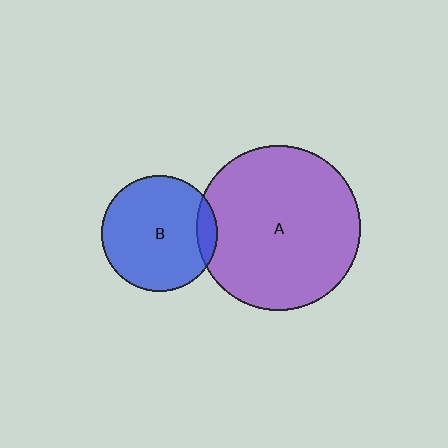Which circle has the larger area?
Circle A (purple).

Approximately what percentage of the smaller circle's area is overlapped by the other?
Approximately 10%.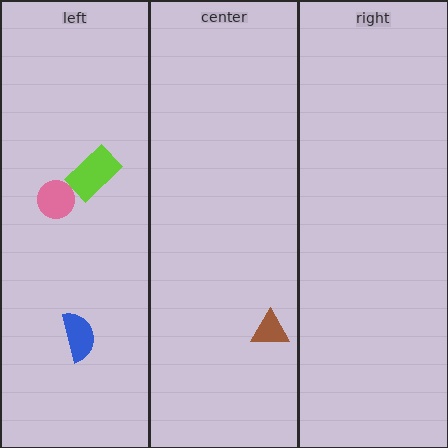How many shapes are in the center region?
1.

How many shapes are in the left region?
3.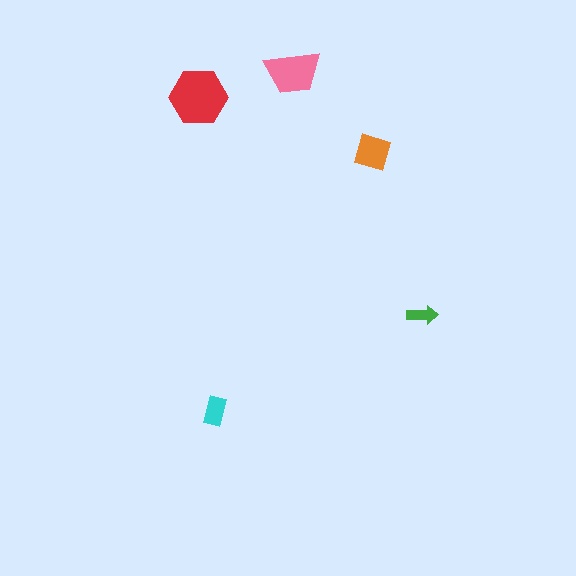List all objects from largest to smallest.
The red hexagon, the pink trapezoid, the orange square, the cyan rectangle, the green arrow.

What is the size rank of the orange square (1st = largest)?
3rd.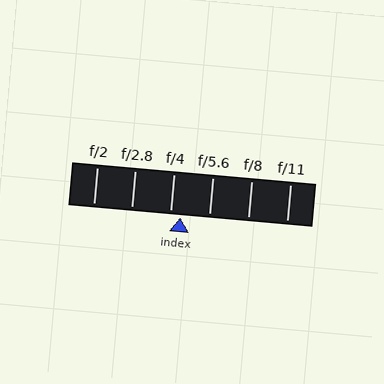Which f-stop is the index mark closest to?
The index mark is closest to f/4.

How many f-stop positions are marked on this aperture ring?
There are 6 f-stop positions marked.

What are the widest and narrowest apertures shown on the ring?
The widest aperture shown is f/2 and the narrowest is f/11.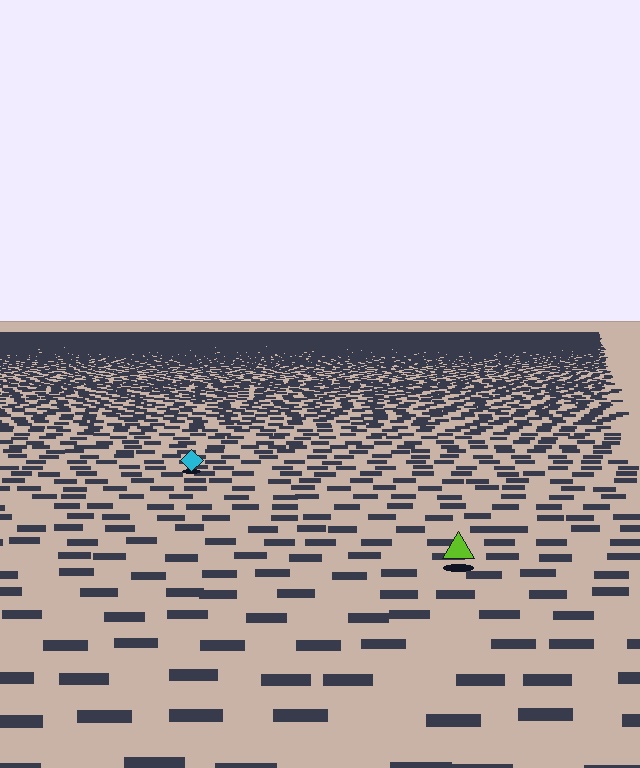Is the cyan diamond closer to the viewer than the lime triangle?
No. The lime triangle is closer — you can tell from the texture gradient: the ground texture is coarser near it.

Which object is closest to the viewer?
The lime triangle is closest. The texture marks near it are larger and more spread out.